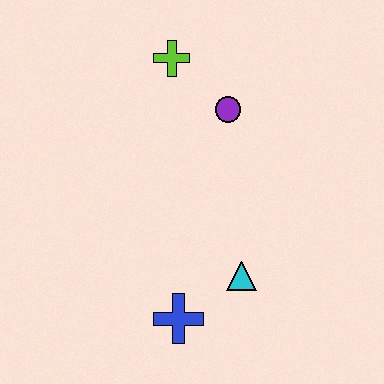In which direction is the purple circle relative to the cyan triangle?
The purple circle is above the cyan triangle.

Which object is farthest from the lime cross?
The blue cross is farthest from the lime cross.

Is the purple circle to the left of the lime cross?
No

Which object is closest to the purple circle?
The lime cross is closest to the purple circle.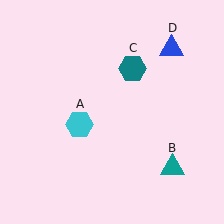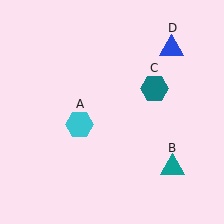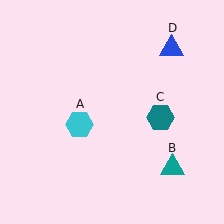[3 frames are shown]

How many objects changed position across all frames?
1 object changed position: teal hexagon (object C).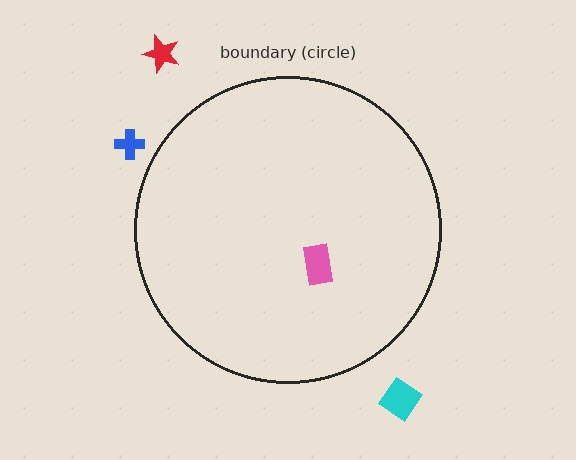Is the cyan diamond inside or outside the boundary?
Outside.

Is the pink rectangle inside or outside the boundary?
Inside.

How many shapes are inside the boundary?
1 inside, 3 outside.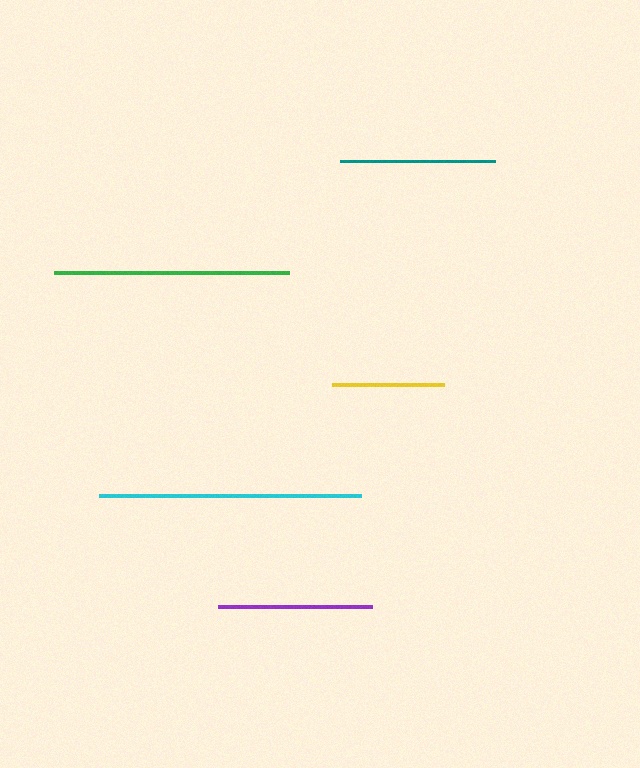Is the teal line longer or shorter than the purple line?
The teal line is longer than the purple line.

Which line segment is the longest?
The cyan line is the longest at approximately 262 pixels.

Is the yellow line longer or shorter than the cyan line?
The cyan line is longer than the yellow line.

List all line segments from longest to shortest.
From longest to shortest: cyan, green, teal, purple, yellow.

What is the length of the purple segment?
The purple segment is approximately 154 pixels long.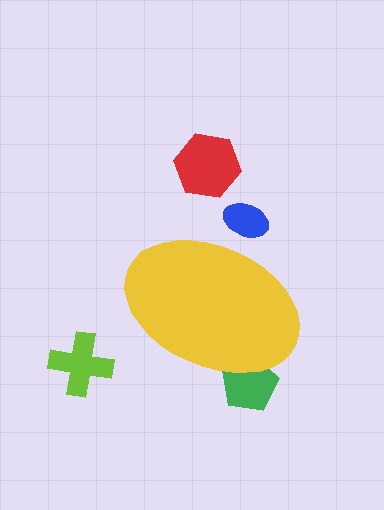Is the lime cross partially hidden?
No, the lime cross is fully visible.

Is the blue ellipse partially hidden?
Yes, the blue ellipse is partially hidden behind the yellow ellipse.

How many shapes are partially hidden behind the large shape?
2 shapes are partially hidden.